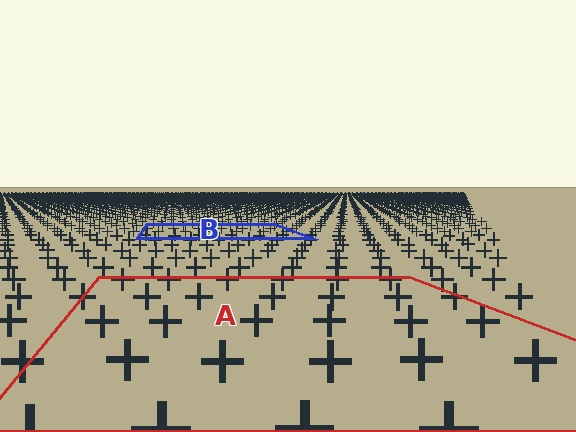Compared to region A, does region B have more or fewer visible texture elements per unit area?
Region B has more texture elements per unit area — they are packed more densely because it is farther away.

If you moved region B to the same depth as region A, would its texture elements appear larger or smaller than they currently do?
They would appear larger. At a closer depth, the same texture elements are projected at a bigger on-screen size.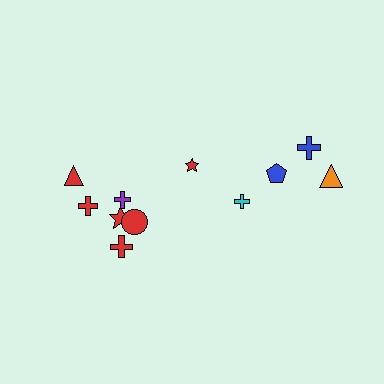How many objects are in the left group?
There are 7 objects.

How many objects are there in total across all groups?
There are 11 objects.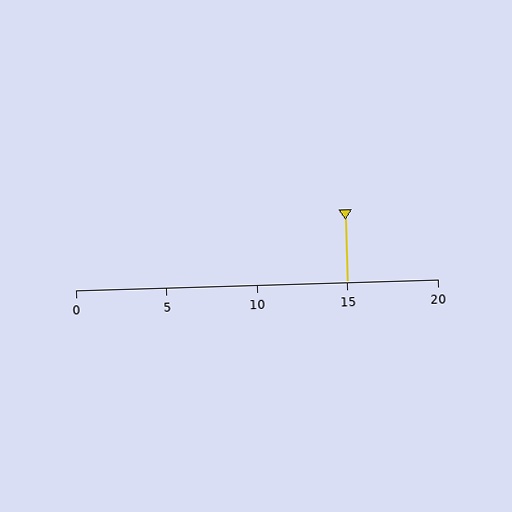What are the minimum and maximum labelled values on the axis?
The axis runs from 0 to 20.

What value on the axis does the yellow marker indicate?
The marker indicates approximately 15.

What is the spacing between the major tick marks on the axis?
The major ticks are spaced 5 apart.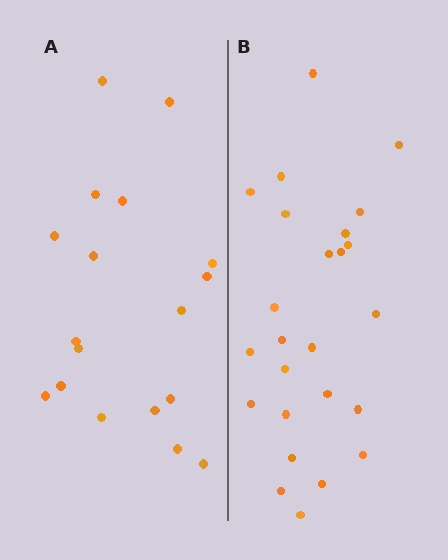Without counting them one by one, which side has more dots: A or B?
Region B (the right region) has more dots.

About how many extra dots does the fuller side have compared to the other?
Region B has roughly 8 or so more dots than region A.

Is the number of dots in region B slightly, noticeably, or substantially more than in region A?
Region B has noticeably more, but not dramatically so. The ratio is roughly 1.4 to 1.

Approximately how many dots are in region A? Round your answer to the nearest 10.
About 20 dots. (The exact count is 18, which rounds to 20.)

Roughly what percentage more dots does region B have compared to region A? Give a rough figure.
About 40% more.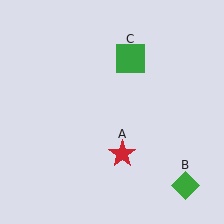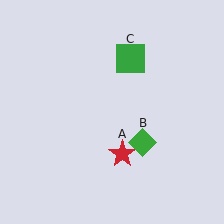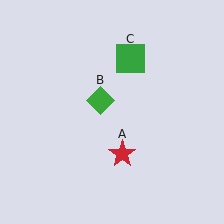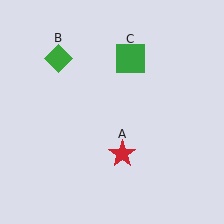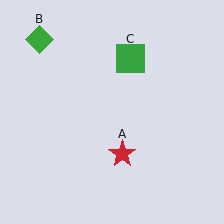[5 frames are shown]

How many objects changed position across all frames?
1 object changed position: green diamond (object B).